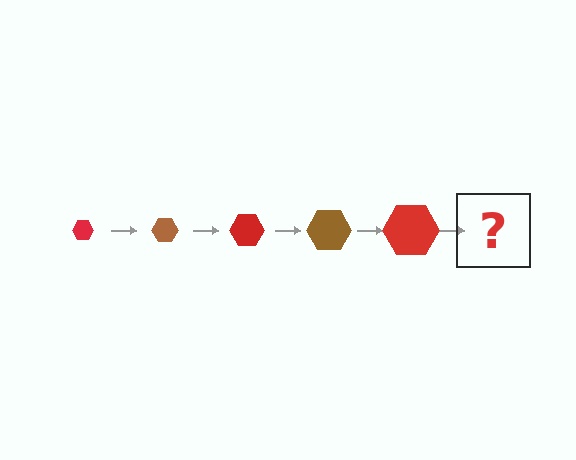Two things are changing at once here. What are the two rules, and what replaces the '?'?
The two rules are that the hexagon grows larger each step and the color cycles through red and brown. The '?' should be a brown hexagon, larger than the previous one.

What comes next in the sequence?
The next element should be a brown hexagon, larger than the previous one.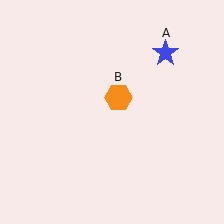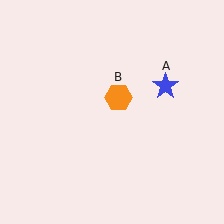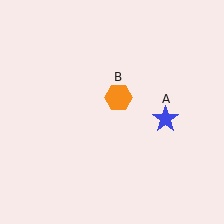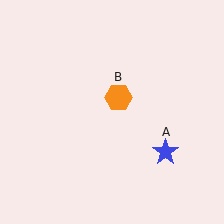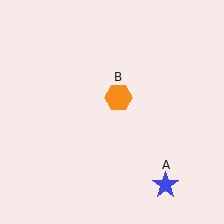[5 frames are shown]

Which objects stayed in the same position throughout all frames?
Orange hexagon (object B) remained stationary.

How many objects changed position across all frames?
1 object changed position: blue star (object A).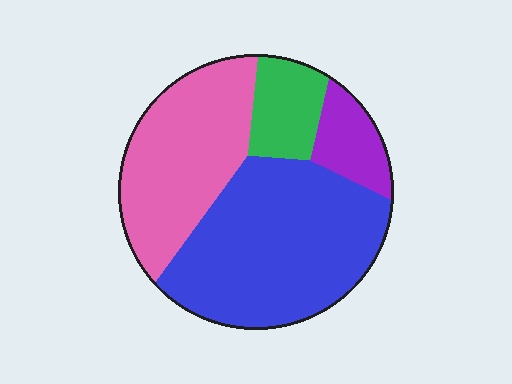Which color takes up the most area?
Blue, at roughly 45%.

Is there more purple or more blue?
Blue.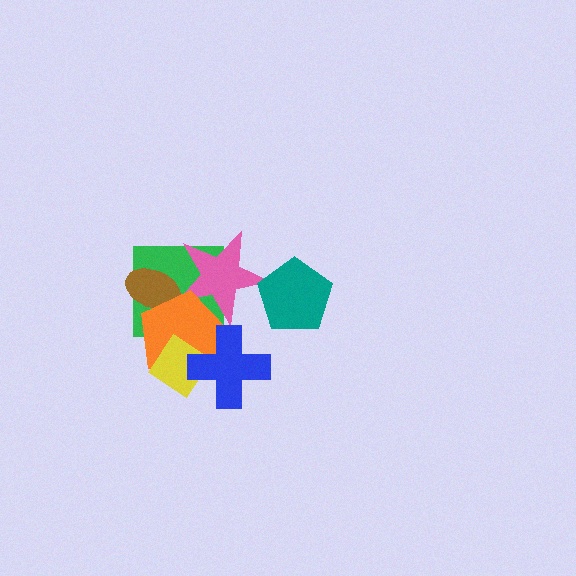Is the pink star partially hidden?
Yes, it is partially covered by another shape.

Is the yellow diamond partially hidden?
Yes, it is partially covered by another shape.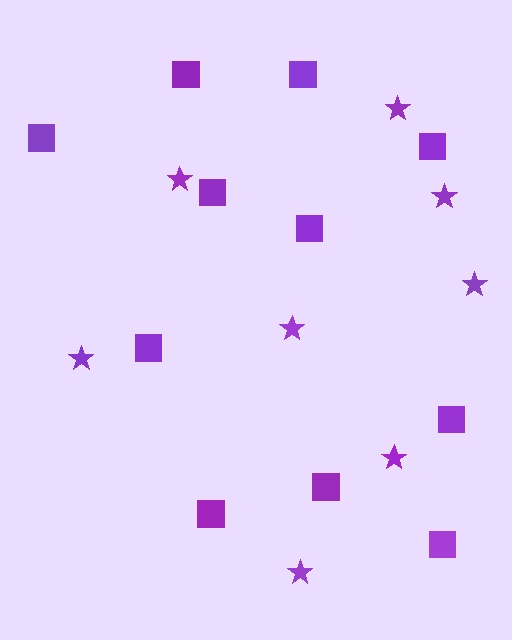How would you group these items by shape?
There are 2 groups: one group of squares (11) and one group of stars (8).